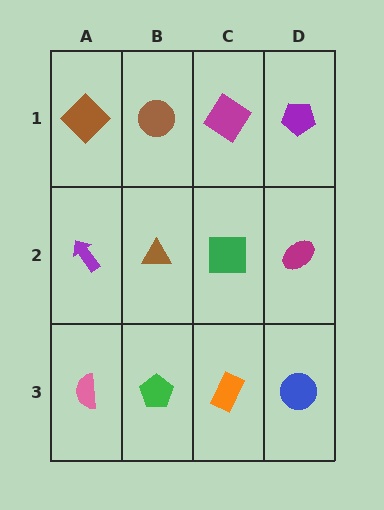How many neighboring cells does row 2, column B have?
4.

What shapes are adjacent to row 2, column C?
A magenta diamond (row 1, column C), an orange rectangle (row 3, column C), a brown triangle (row 2, column B), a magenta ellipse (row 2, column D).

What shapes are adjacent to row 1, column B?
A brown triangle (row 2, column B), a brown diamond (row 1, column A), a magenta diamond (row 1, column C).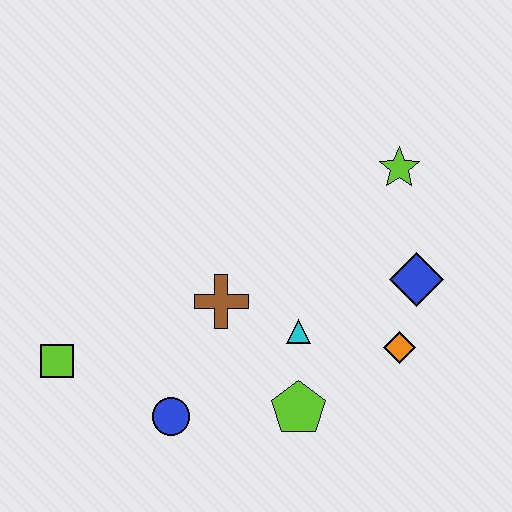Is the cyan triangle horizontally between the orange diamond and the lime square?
Yes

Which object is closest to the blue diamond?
The orange diamond is closest to the blue diamond.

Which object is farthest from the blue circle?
The lime star is farthest from the blue circle.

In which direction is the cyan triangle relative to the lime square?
The cyan triangle is to the right of the lime square.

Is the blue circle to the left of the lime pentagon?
Yes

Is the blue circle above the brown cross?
No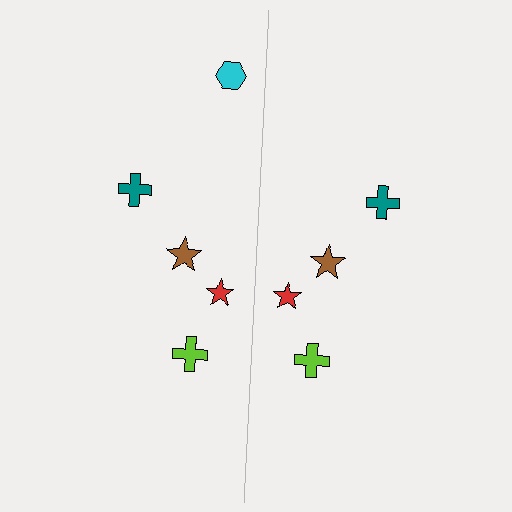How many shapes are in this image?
There are 9 shapes in this image.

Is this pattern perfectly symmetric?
No, the pattern is not perfectly symmetric. A cyan hexagon is missing from the right side.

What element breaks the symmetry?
A cyan hexagon is missing from the right side.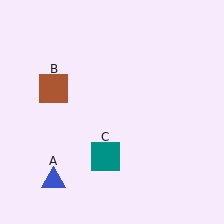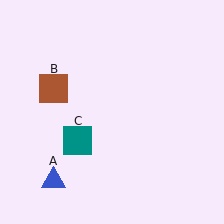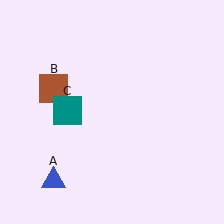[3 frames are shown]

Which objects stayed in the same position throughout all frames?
Blue triangle (object A) and brown square (object B) remained stationary.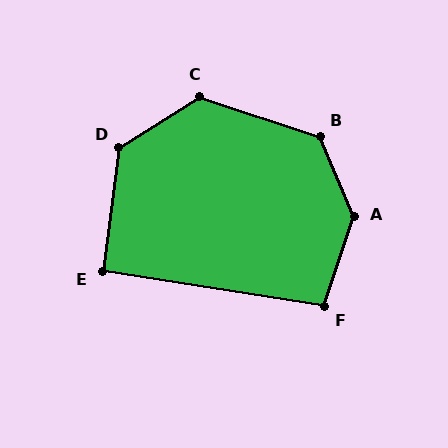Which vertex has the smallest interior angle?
E, at approximately 92 degrees.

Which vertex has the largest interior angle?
A, at approximately 139 degrees.